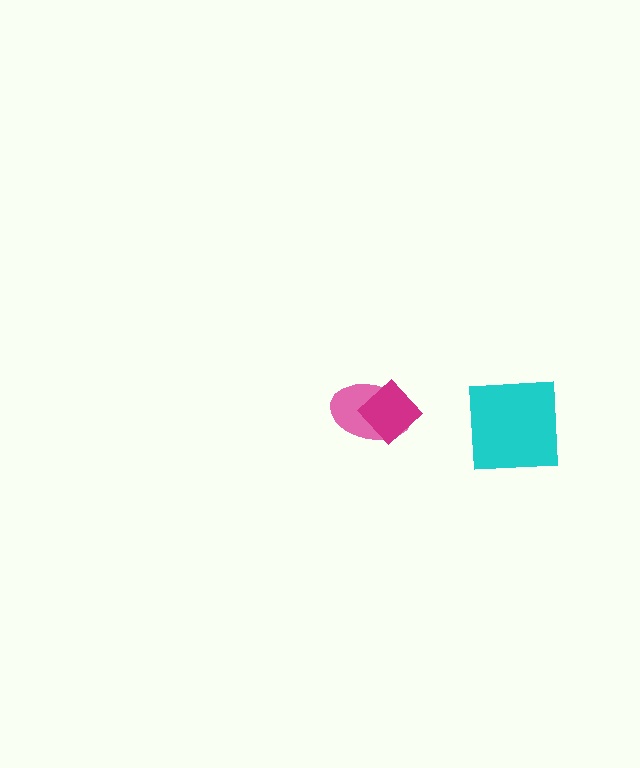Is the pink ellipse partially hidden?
Yes, it is partially covered by another shape.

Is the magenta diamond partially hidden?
No, no other shape covers it.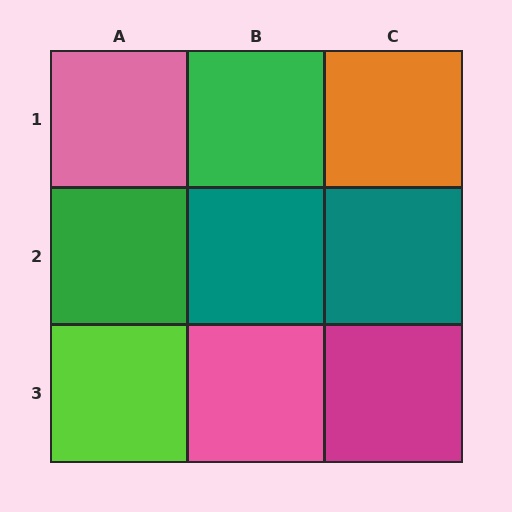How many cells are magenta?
1 cell is magenta.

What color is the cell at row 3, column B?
Pink.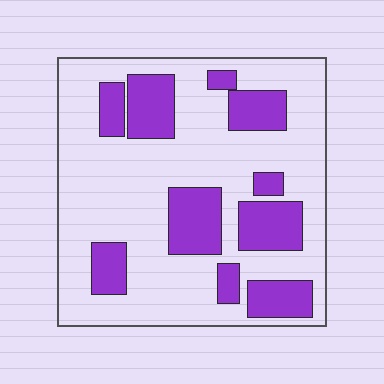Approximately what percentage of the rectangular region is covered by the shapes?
Approximately 30%.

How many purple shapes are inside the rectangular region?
10.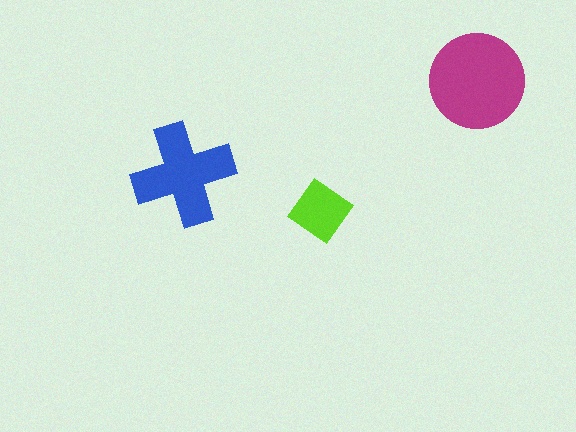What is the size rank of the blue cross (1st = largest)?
2nd.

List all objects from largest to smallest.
The magenta circle, the blue cross, the lime diamond.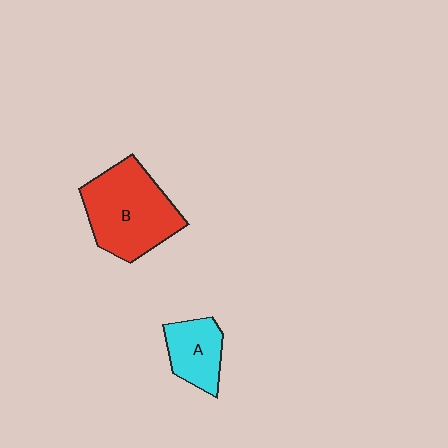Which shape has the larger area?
Shape B (red).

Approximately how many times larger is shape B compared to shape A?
Approximately 2.0 times.